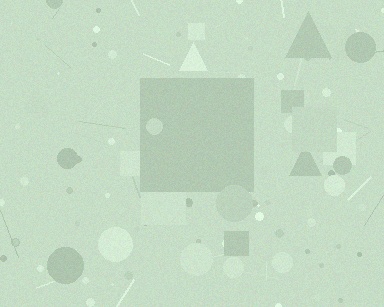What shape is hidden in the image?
A square is hidden in the image.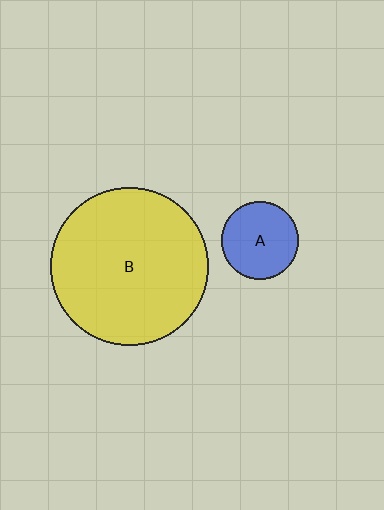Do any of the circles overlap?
No, none of the circles overlap.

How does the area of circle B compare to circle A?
Approximately 4.2 times.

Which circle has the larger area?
Circle B (yellow).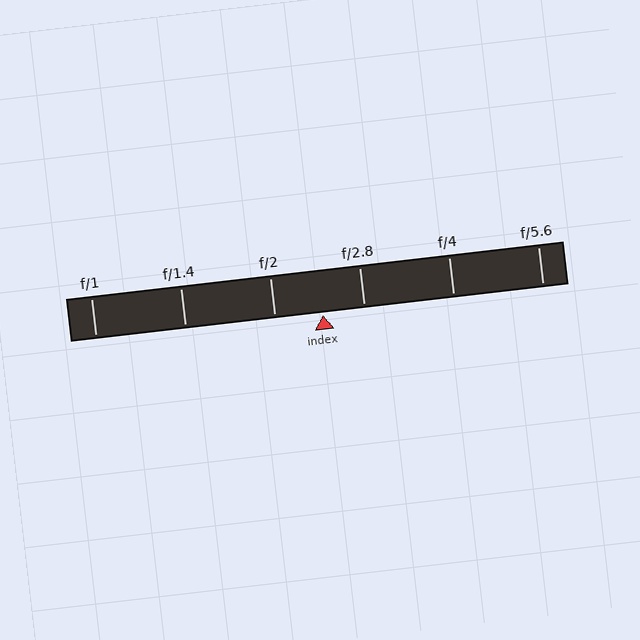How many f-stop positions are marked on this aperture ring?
There are 6 f-stop positions marked.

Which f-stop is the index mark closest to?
The index mark is closest to f/2.8.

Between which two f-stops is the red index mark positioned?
The index mark is between f/2 and f/2.8.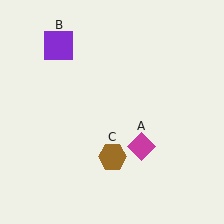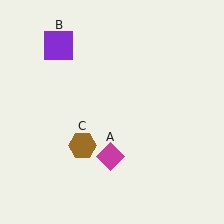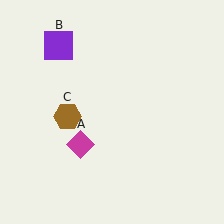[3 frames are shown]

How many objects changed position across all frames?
2 objects changed position: magenta diamond (object A), brown hexagon (object C).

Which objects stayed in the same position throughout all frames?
Purple square (object B) remained stationary.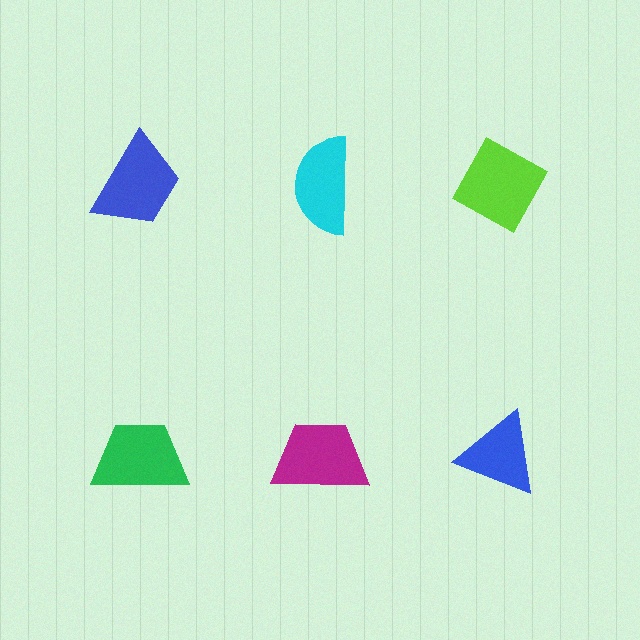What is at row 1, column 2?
A cyan semicircle.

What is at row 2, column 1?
A green trapezoid.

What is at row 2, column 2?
A magenta trapezoid.